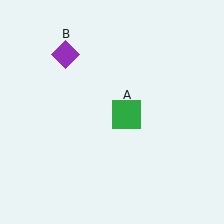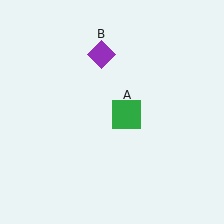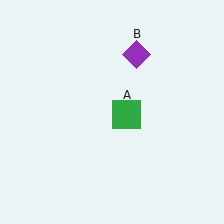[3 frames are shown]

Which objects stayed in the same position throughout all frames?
Green square (object A) remained stationary.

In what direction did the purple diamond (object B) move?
The purple diamond (object B) moved right.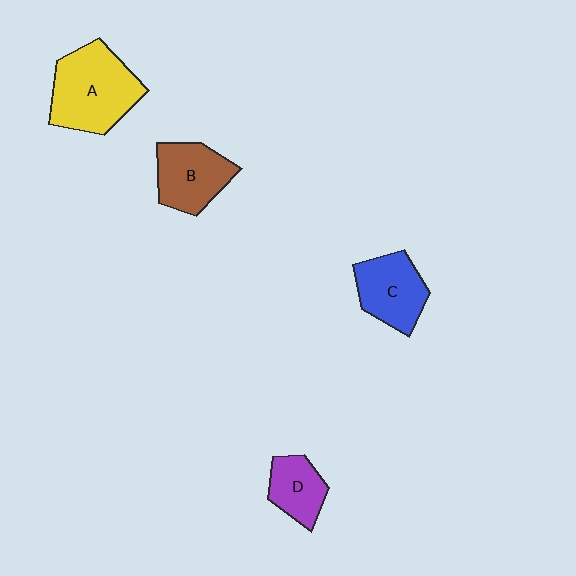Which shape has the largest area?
Shape A (yellow).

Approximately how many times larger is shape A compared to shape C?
Approximately 1.5 times.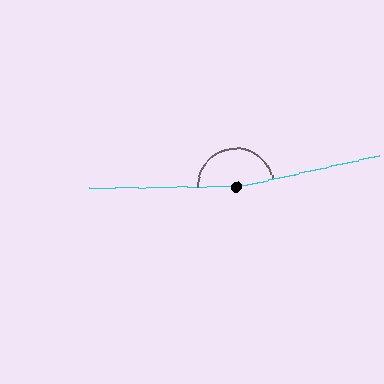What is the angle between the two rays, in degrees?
Approximately 168 degrees.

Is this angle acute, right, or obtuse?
It is obtuse.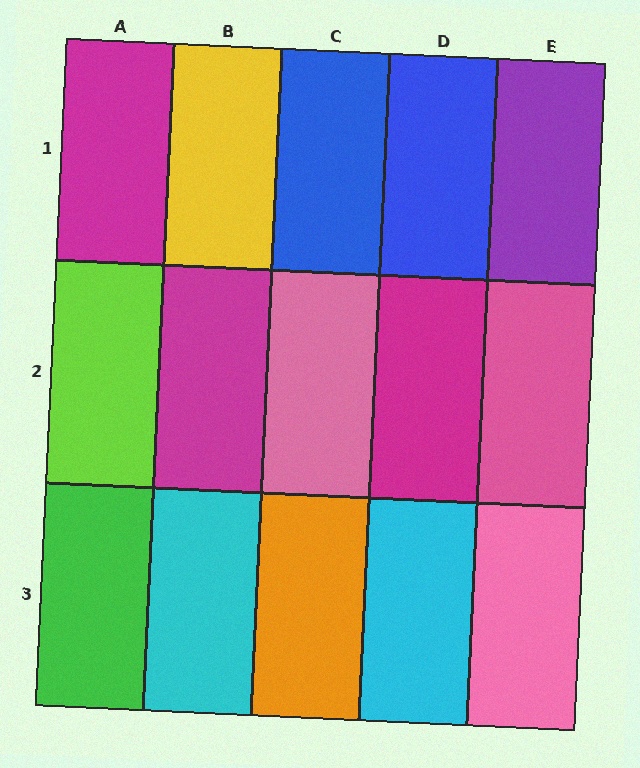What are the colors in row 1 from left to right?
Magenta, yellow, blue, blue, purple.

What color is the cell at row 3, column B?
Cyan.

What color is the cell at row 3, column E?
Pink.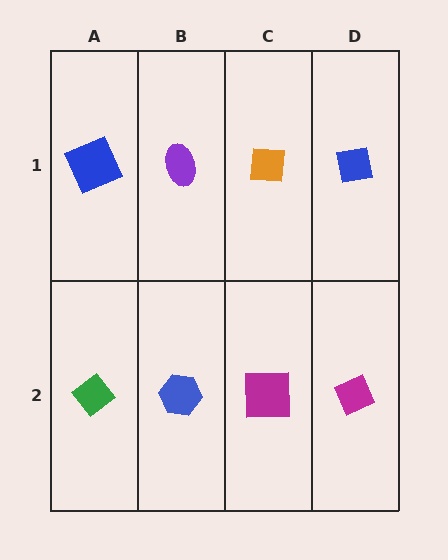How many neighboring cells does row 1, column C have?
3.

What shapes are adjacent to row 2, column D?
A blue square (row 1, column D), a magenta square (row 2, column C).